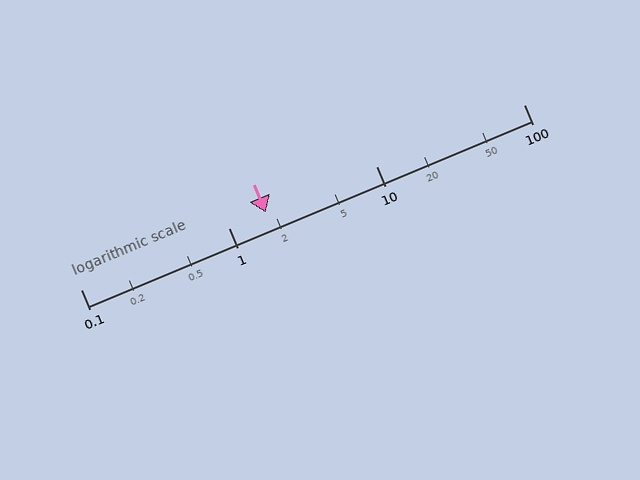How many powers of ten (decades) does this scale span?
The scale spans 3 decades, from 0.1 to 100.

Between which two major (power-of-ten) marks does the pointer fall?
The pointer is between 1 and 10.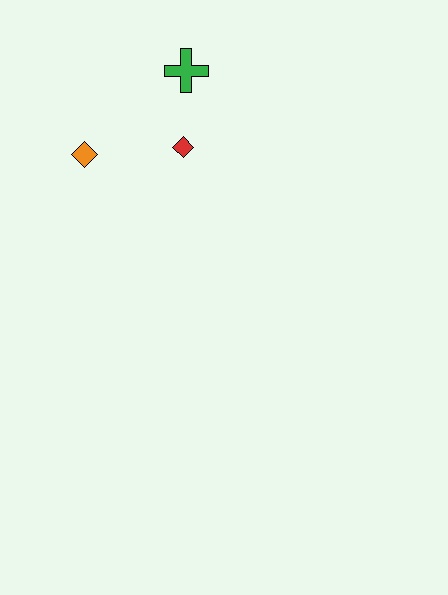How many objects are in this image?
There are 3 objects.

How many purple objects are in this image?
There are no purple objects.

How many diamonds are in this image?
There are 2 diamonds.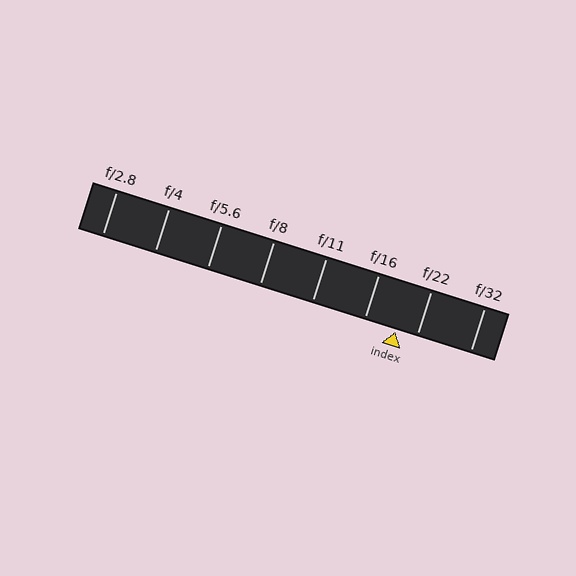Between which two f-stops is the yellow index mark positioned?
The index mark is between f/16 and f/22.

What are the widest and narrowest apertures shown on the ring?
The widest aperture shown is f/2.8 and the narrowest is f/32.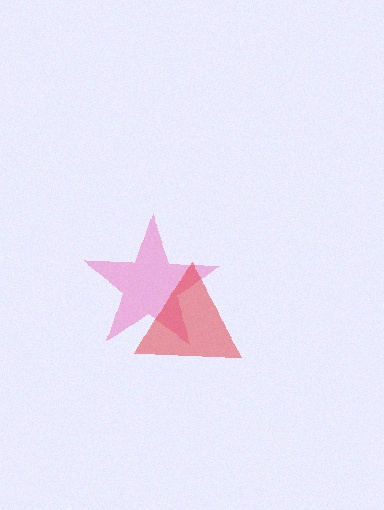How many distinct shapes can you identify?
There are 2 distinct shapes: a pink star, a red triangle.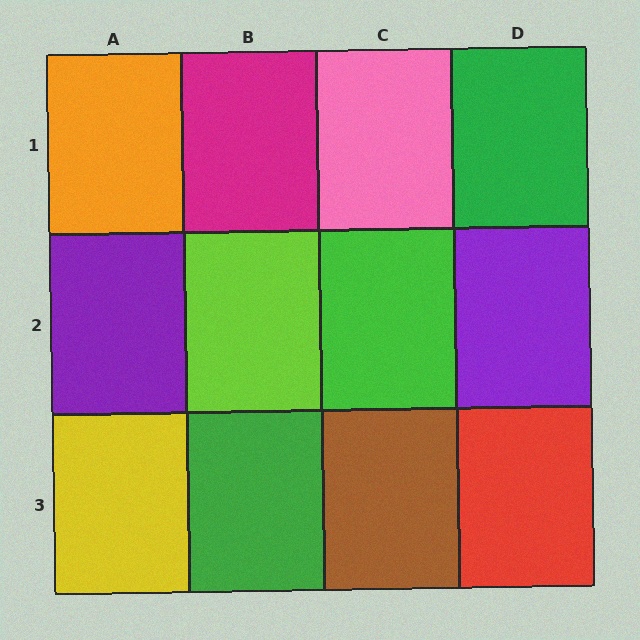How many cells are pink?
1 cell is pink.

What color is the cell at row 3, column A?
Yellow.